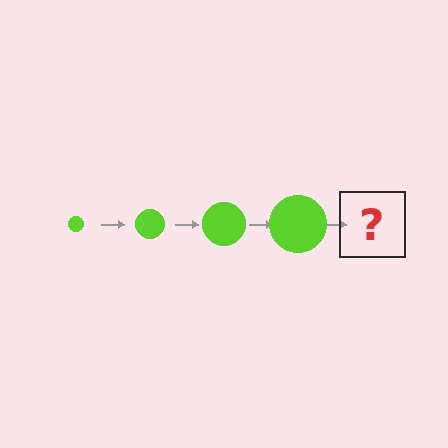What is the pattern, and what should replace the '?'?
The pattern is that the circle gets progressively larger each step. The '?' should be a lime circle, larger than the previous one.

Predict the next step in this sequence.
The next step is a lime circle, larger than the previous one.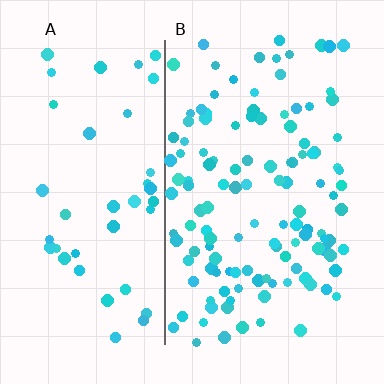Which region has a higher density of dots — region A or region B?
B (the right).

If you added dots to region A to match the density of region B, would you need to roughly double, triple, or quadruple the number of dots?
Approximately triple.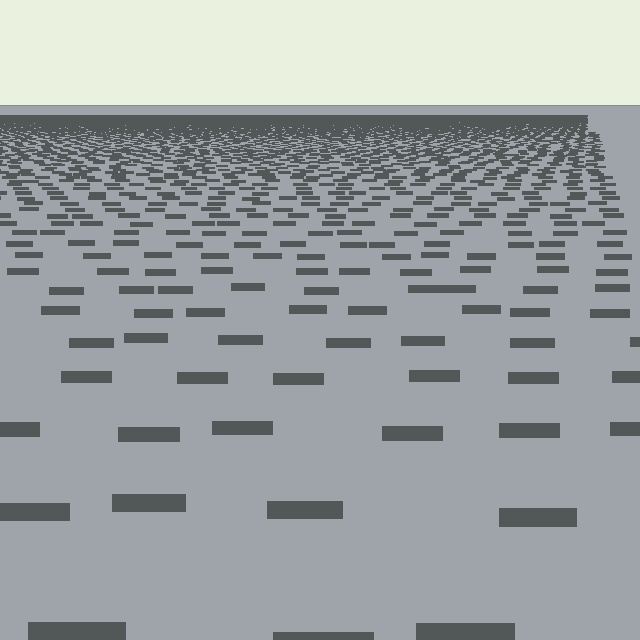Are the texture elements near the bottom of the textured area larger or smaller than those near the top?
Larger. Near the bottom, elements are closer to the viewer and appear at a bigger on-screen size.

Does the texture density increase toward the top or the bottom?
Density increases toward the top.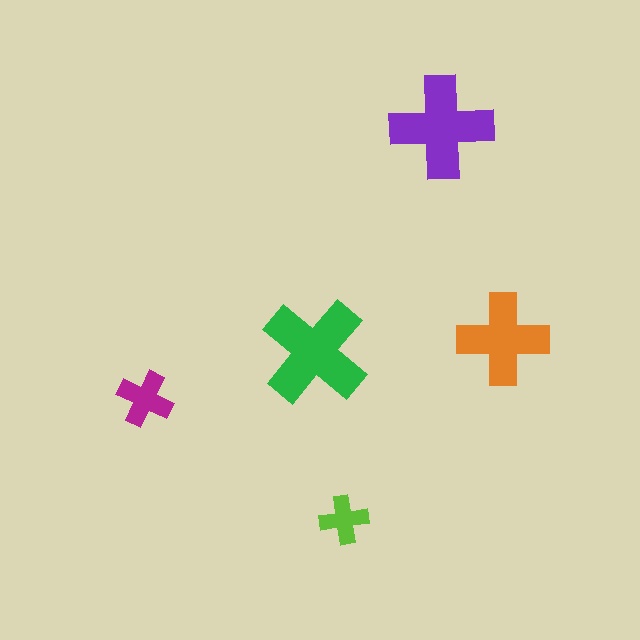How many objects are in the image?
There are 5 objects in the image.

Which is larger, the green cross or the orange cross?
The green one.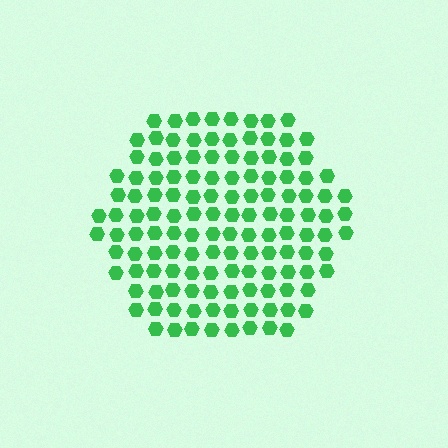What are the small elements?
The small elements are hexagons.